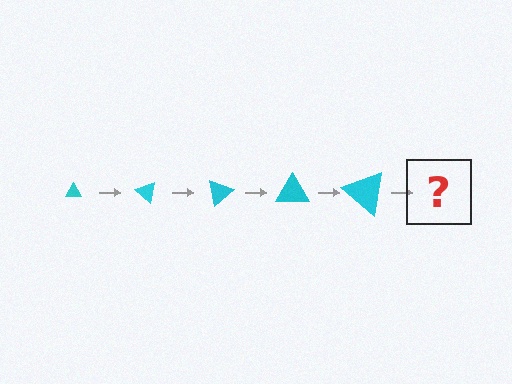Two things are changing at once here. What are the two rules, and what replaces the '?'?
The two rules are that the triangle grows larger each step and it rotates 40 degrees each step. The '?' should be a triangle, larger than the previous one and rotated 200 degrees from the start.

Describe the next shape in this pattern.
It should be a triangle, larger than the previous one and rotated 200 degrees from the start.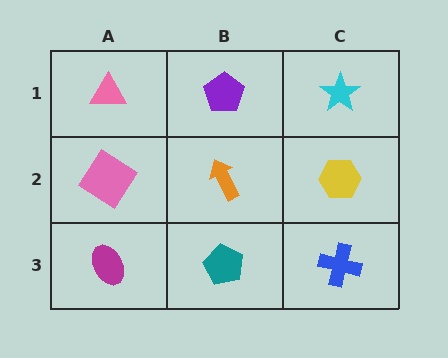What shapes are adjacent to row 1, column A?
A pink diamond (row 2, column A), a purple pentagon (row 1, column B).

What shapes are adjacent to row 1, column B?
An orange arrow (row 2, column B), a pink triangle (row 1, column A), a cyan star (row 1, column C).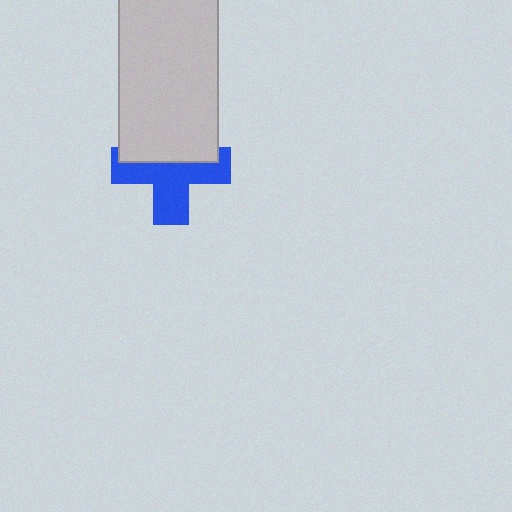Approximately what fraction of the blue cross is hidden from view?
Roughly 43% of the blue cross is hidden behind the light gray rectangle.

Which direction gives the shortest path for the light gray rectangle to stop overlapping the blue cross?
Moving up gives the shortest separation.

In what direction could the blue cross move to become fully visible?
The blue cross could move down. That would shift it out from behind the light gray rectangle entirely.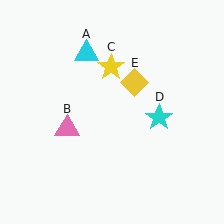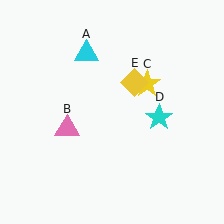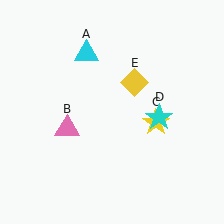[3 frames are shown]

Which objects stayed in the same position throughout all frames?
Cyan triangle (object A) and pink triangle (object B) and cyan star (object D) and yellow diamond (object E) remained stationary.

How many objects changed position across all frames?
1 object changed position: yellow star (object C).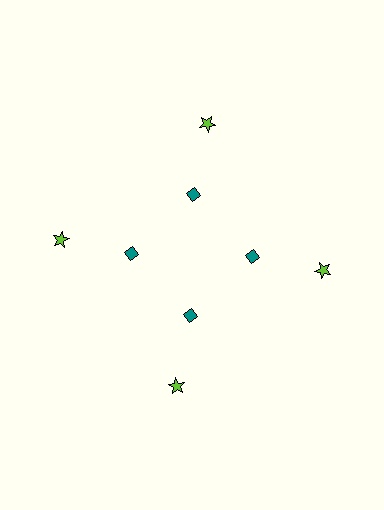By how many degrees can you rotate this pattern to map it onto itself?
The pattern maps onto itself every 90 degrees of rotation.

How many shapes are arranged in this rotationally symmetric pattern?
There are 8 shapes, arranged in 4 groups of 2.